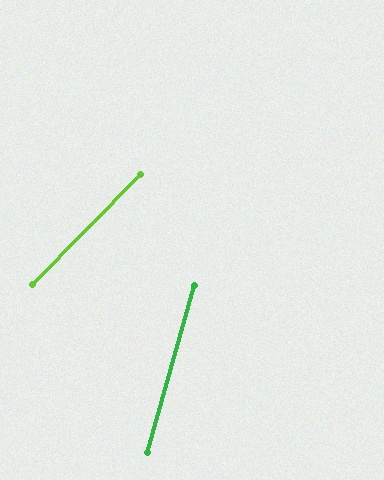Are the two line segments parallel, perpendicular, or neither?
Neither parallel nor perpendicular — they differ by about 29°.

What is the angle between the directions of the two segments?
Approximately 29 degrees.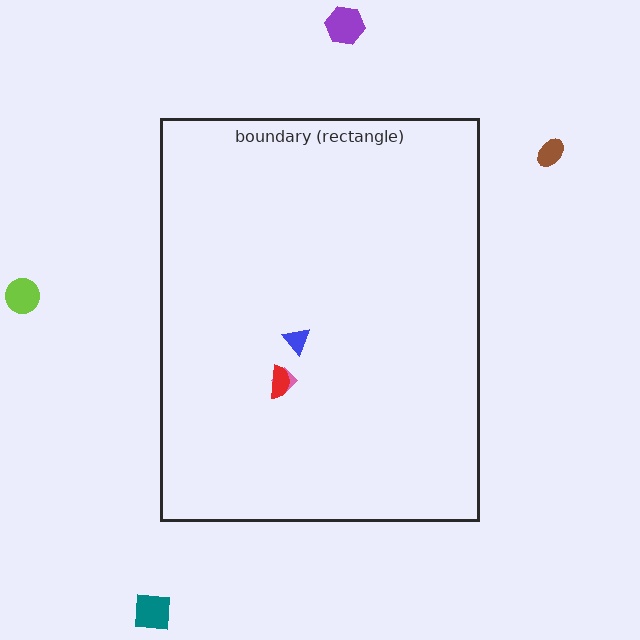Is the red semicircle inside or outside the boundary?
Inside.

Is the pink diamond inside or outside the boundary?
Inside.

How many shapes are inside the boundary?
3 inside, 4 outside.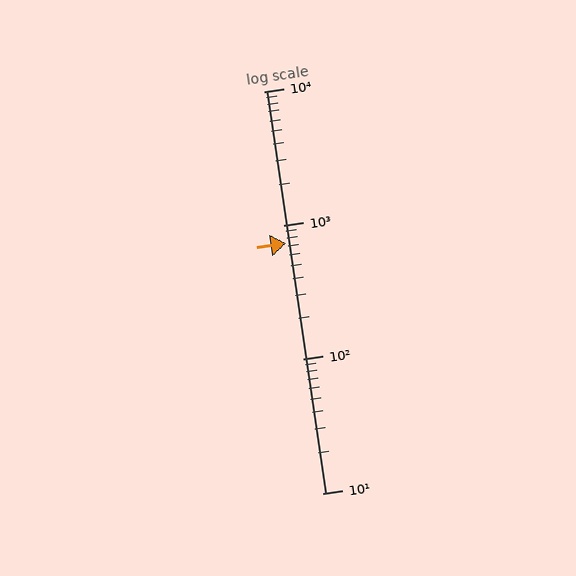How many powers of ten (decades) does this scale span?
The scale spans 3 decades, from 10 to 10000.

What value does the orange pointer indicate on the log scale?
The pointer indicates approximately 740.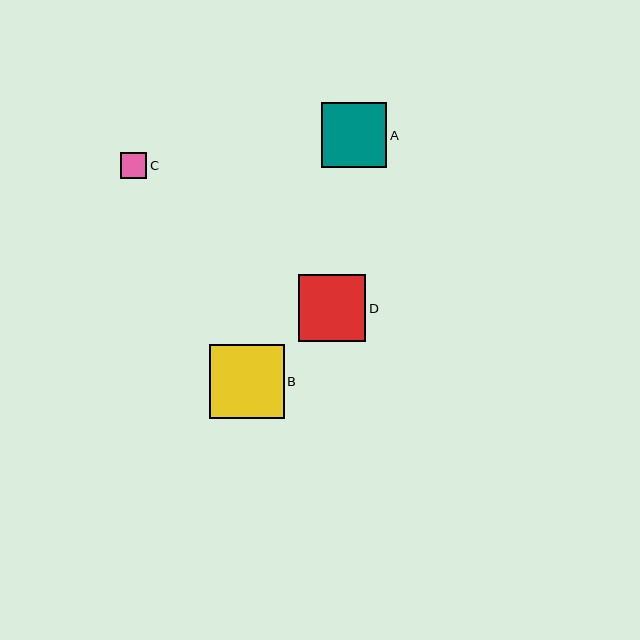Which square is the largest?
Square B is the largest with a size of approximately 74 pixels.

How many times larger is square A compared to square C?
Square A is approximately 2.5 times the size of square C.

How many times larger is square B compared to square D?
Square B is approximately 1.1 times the size of square D.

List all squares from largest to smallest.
From largest to smallest: B, D, A, C.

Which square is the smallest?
Square C is the smallest with a size of approximately 26 pixels.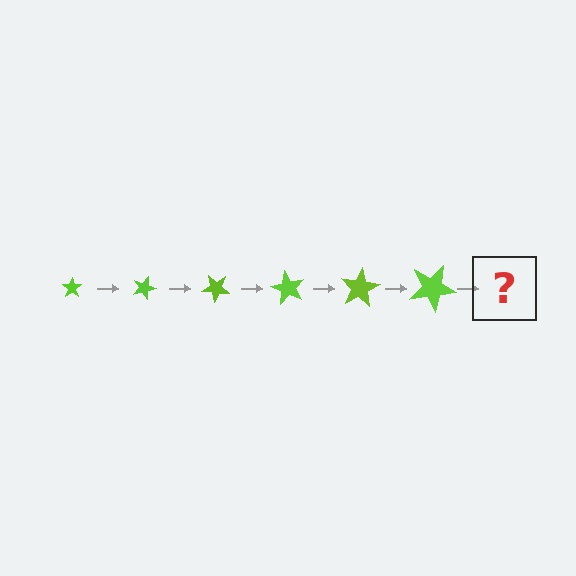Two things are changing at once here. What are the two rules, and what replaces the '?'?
The two rules are that the star grows larger each step and it rotates 20 degrees each step. The '?' should be a star, larger than the previous one and rotated 120 degrees from the start.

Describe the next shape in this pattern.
It should be a star, larger than the previous one and rotated 120 degrees from the start.